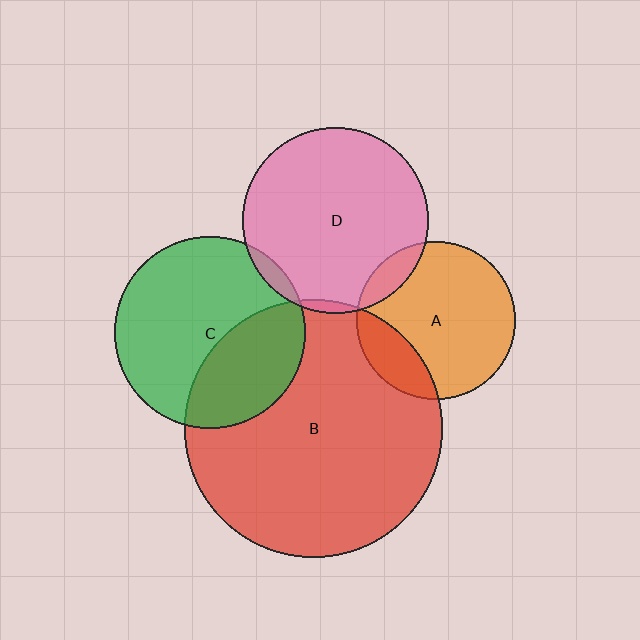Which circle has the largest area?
Circle B (red).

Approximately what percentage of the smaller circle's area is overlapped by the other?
Approximately 35%.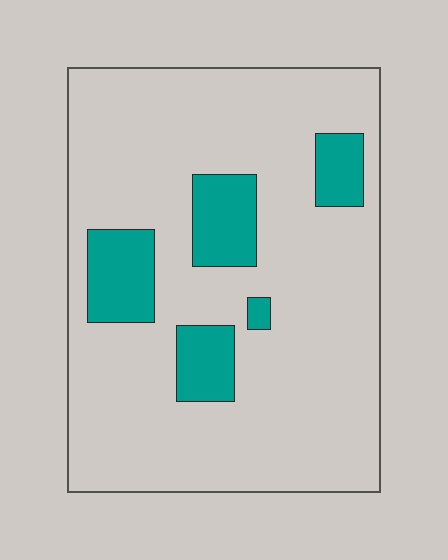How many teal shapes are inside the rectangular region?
5.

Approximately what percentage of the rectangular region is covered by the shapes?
Approximately 15%.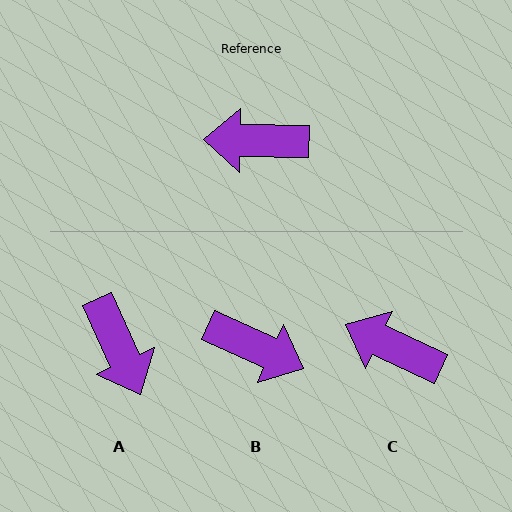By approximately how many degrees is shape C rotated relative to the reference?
Approximately 24 degrees clockwise.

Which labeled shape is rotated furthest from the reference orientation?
B, about 156 degrees away.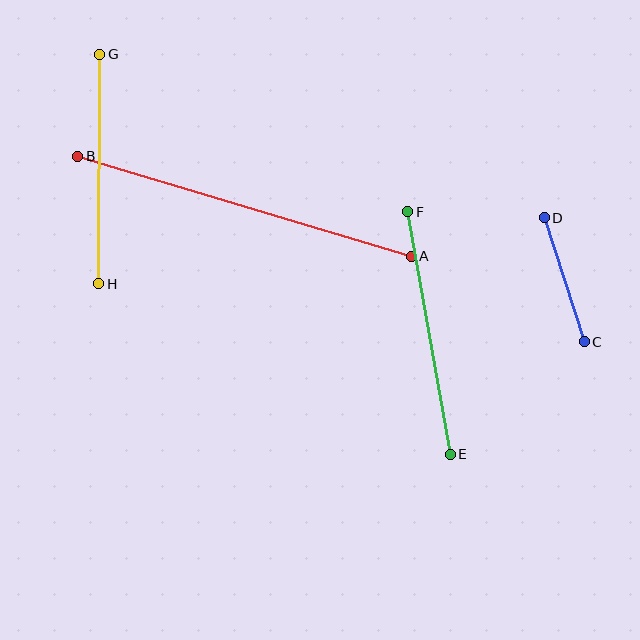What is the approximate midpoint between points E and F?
The midpoint is at approximately (429, 333) pixels.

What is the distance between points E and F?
The distance is approximately 246 pixels.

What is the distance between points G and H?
The distance is approximately 229 pixels.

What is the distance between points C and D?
The distance is approximately 131 pixels.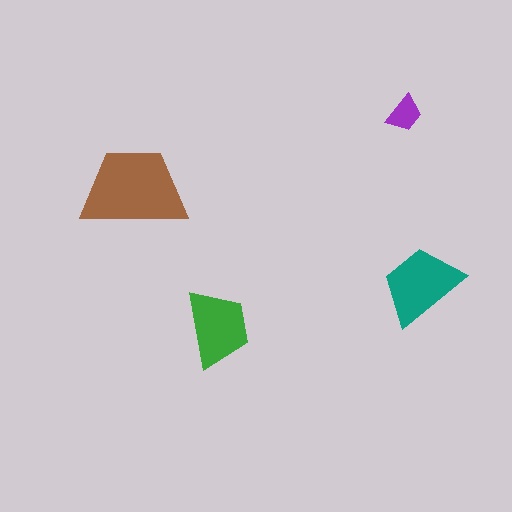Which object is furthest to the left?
The brown trapezoid is leftmost.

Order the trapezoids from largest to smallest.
the brown one, the teal one, the green one, the purple one.